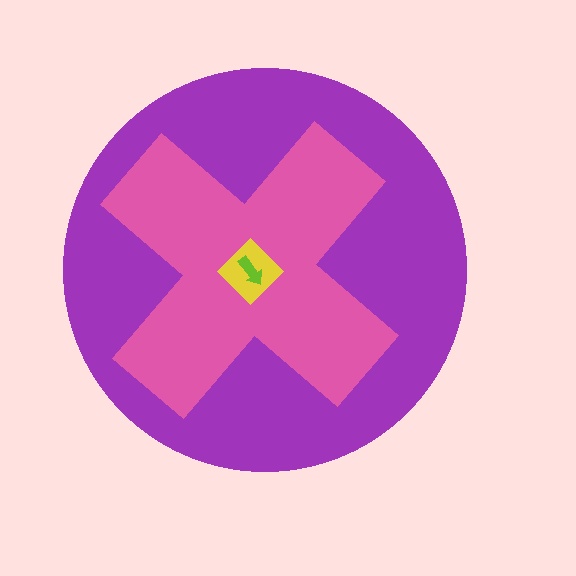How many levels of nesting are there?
4.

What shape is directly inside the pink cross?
The yellow diamond.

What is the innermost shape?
The lime arrow.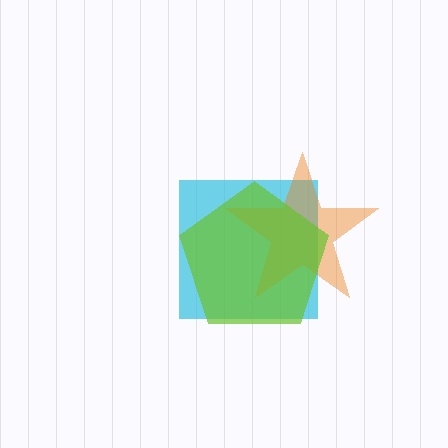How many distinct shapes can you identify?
There are 3 distinct shapes: a cyan square, an orange star, a lime pentagon.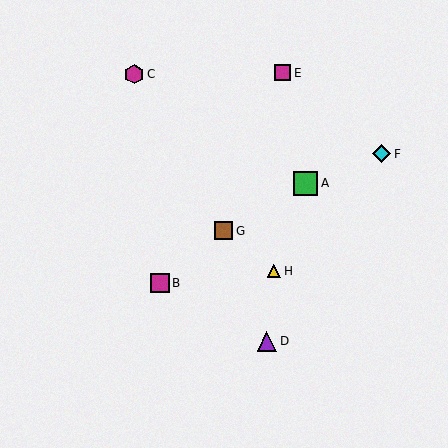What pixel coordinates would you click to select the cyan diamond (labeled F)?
Click at (382, 154) to select the cyan diamond F.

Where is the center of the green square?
The center of the green square is at (306, 183).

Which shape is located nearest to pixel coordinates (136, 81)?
The magenta hexagon (labeled C) at (134, 74) is nearest to that location.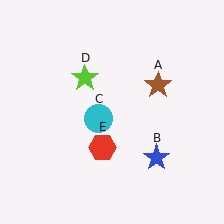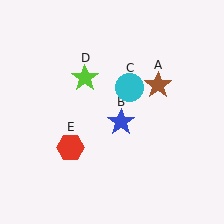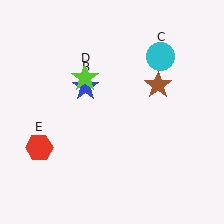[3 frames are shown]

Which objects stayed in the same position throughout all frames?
Brown star (object A) and lime star (object D) remained stationary.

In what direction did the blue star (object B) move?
The blue star (object B) moved up and to the left.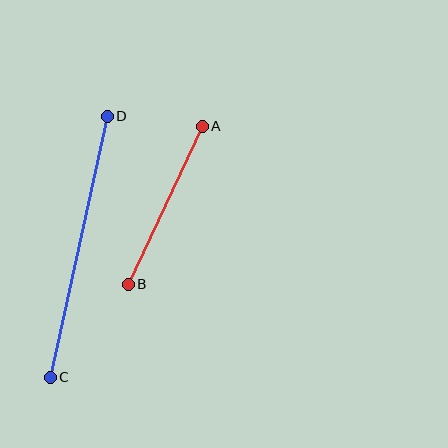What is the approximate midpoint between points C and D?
The midpoint is at approximately (79, 247) pixels.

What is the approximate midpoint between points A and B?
The midpoint is at approximately (165, 205) pixels.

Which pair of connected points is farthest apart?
Points C and D are farthest apart.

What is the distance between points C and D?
The distance is approximately 267 pixels.